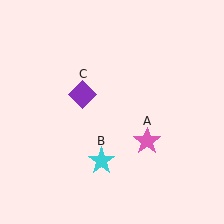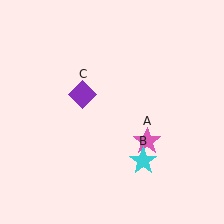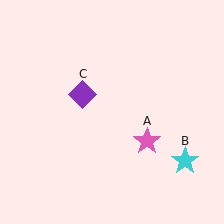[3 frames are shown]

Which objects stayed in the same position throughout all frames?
Pink star (object A) and purple diamond (object C) remained stationary.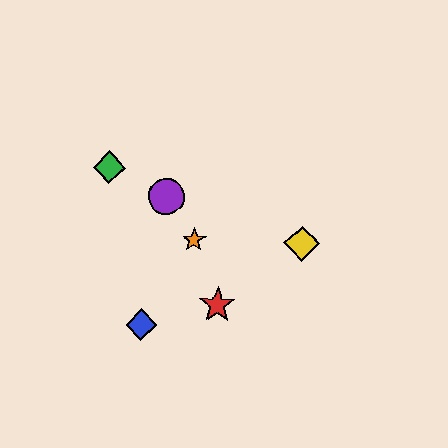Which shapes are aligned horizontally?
The yellow diamond, the orange star are aligned horizontally.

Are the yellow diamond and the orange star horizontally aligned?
Yes, both are at y≈244.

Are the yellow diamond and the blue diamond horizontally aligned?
No, the yellow diamond is at y≈244 and the blue diamond is at y≈325.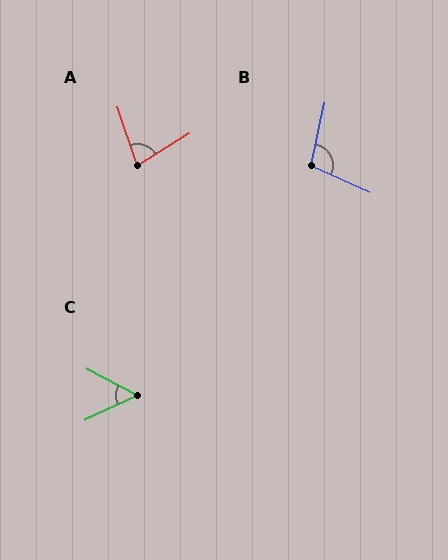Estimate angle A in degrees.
Approximately 76 degrees.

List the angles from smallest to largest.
C (52°), A (76°), B (102°).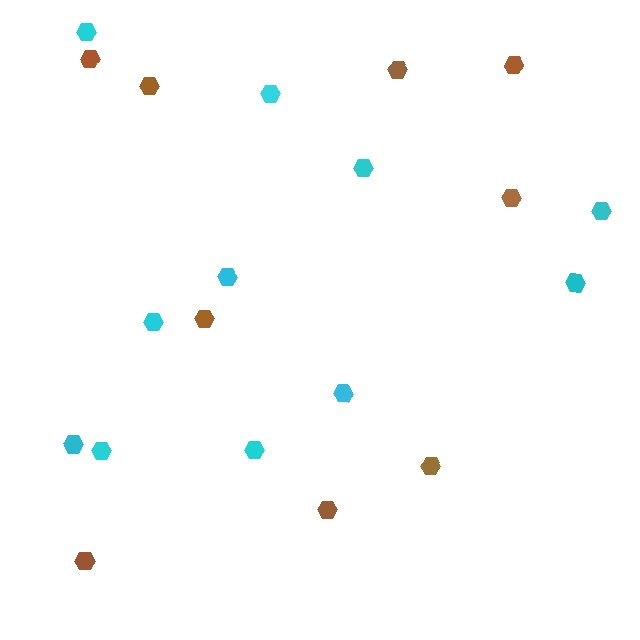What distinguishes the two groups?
There are 2 groups: one group of brown hexagons (9) and one group of cyan hexagons (11).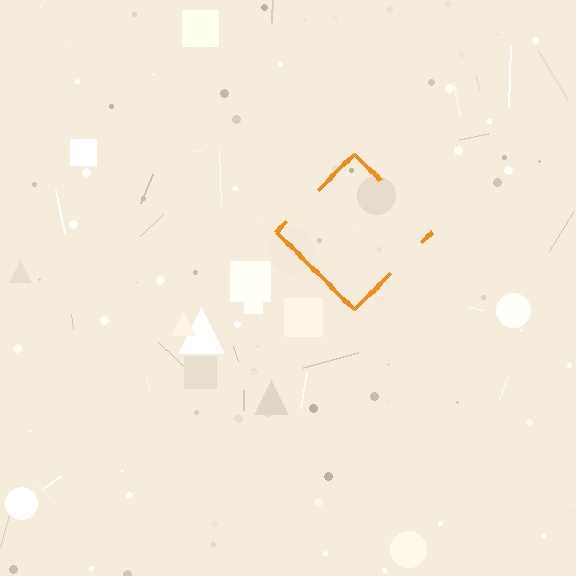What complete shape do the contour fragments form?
The contour fragments form a diamond.